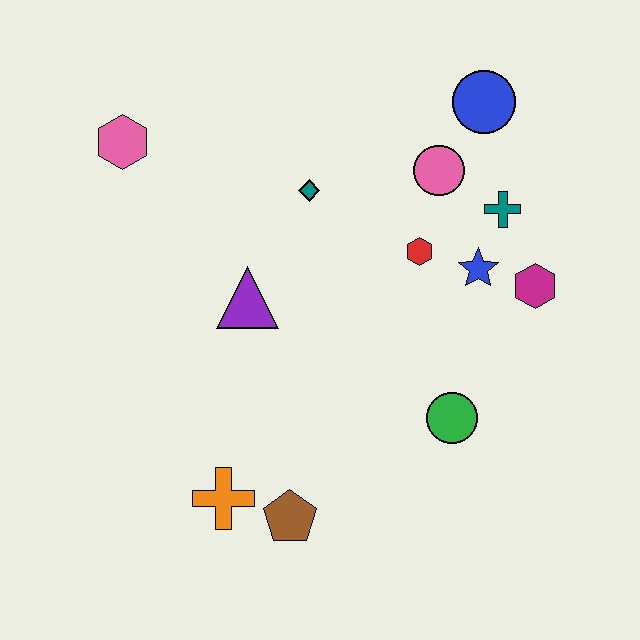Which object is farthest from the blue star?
The pink hexagon is farthest from the blue star.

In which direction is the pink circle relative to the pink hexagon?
The pink circle is to the right of the pink hexagon.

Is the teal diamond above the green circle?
Yes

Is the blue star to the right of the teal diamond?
Yes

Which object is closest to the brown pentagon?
The orange cross is closest to the brown pentagon.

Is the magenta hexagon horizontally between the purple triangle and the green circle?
No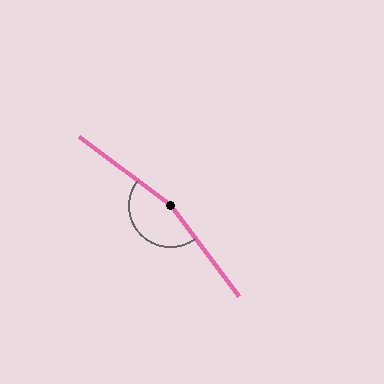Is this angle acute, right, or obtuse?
It is obtuse.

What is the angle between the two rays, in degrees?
Approximately 164 degrees.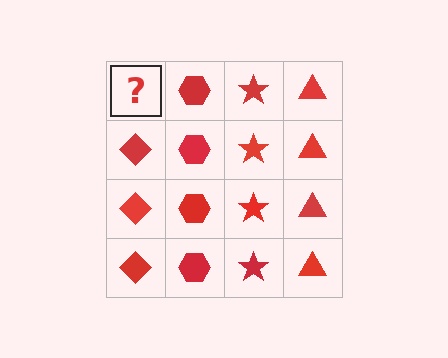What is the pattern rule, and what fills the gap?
The rule is that each column has a consistent shape. The gap should be filled with a red diamond.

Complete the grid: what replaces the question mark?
The question mark should be replaced with a red diamond.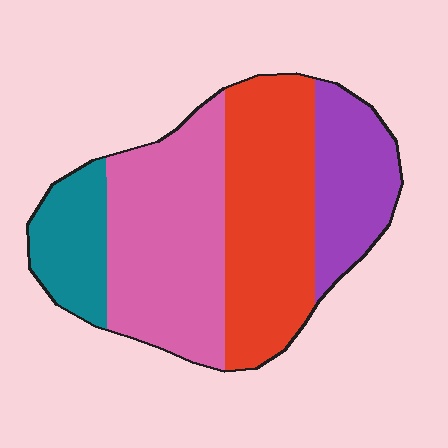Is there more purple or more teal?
Purple.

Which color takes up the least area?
Teal, at roughly 15%.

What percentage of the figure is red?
Red takes up about one third (1/3) of the figure.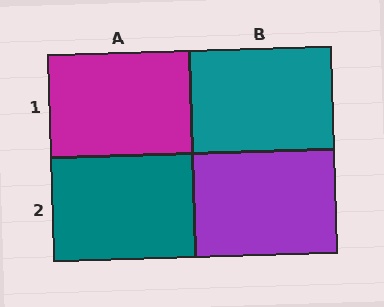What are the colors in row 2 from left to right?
Teal, purple.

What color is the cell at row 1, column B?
Teal.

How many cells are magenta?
1 cell is magenta.